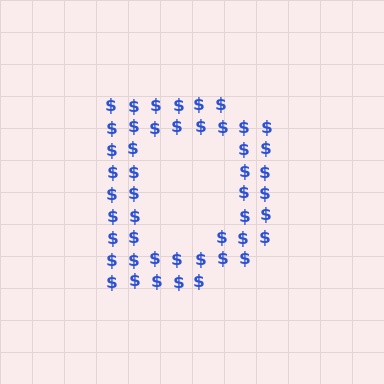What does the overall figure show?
The overall figure shows the letter D.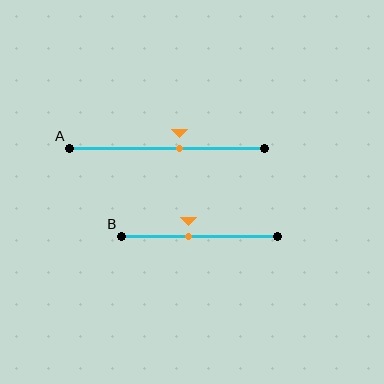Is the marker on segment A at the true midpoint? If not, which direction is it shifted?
No, the marker on segment A is shifted to the right by about 7% of the segment length.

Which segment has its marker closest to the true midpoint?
Segment A has its marker closest to the true midpoint.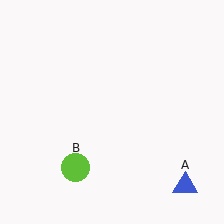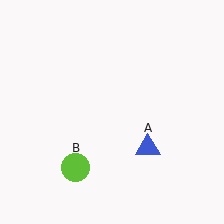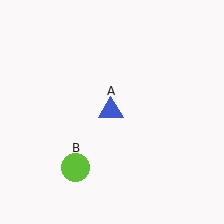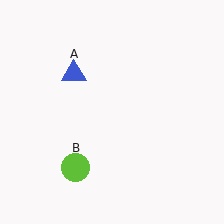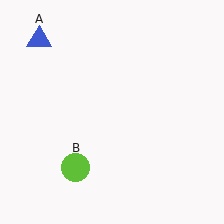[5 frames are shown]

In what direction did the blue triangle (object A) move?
The blue triangle (object A) moved up and to the left.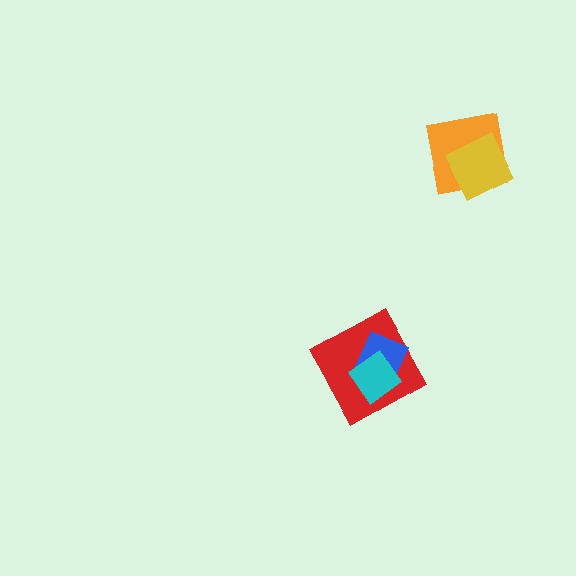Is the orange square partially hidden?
Yes, it is partially covered by another shape.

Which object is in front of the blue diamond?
The cyan diamond is in front of the blue diamond.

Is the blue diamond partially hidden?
Yes, it is partially covered by another shape.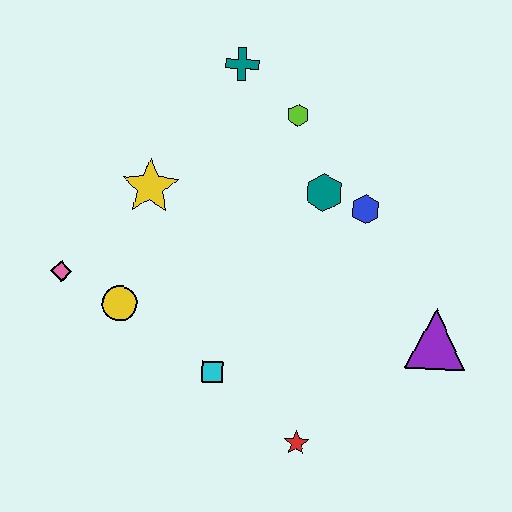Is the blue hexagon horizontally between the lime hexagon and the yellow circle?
No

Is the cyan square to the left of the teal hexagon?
Yes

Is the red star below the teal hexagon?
Yes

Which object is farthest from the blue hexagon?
The pink diamond is farthest from the blue hexagon.